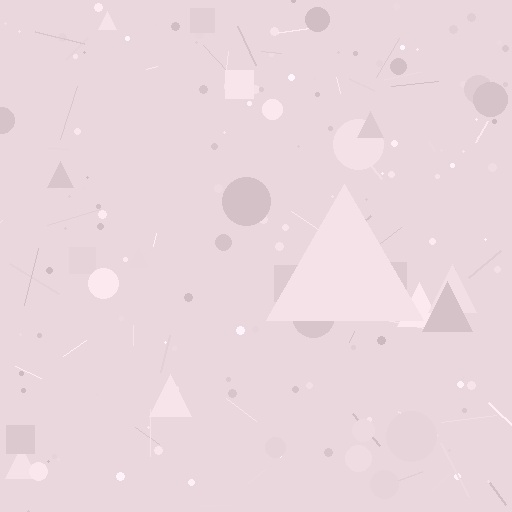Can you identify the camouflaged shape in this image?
The camouflaged shape is a triangle.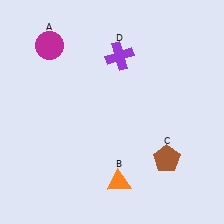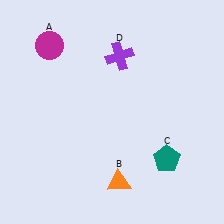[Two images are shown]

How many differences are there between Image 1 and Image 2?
There is 1 difference between the two images.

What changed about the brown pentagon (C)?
In Image 1, C is brown. In Image 2, it changed to teal.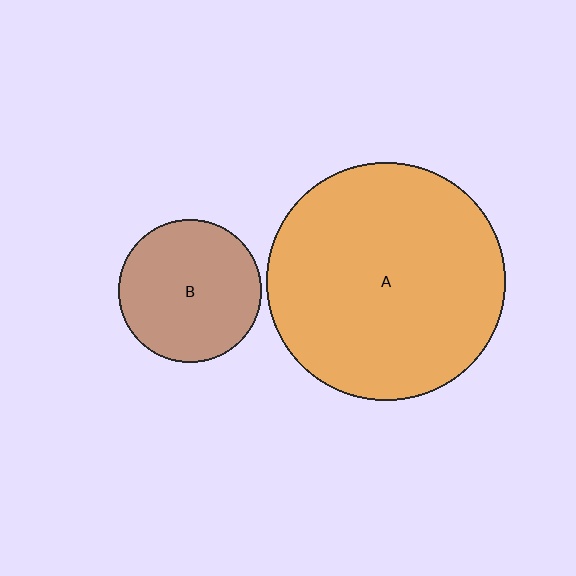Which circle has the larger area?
Circle A (orange).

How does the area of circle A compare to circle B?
Approximately 2.8 times.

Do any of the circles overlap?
No, none of the circles overlap.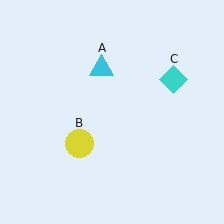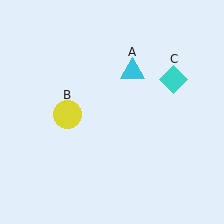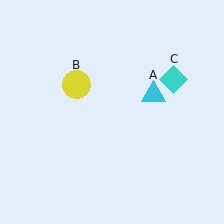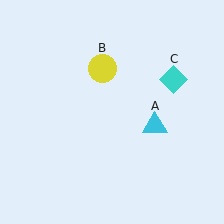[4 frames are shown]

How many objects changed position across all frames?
2 objects changed position: cyan triangle (object A), yellow circle (object B).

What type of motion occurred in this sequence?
The cyan triangle (object A), yellow circle (object B) rotated clockwise around the center of the scene.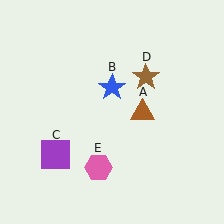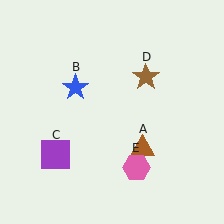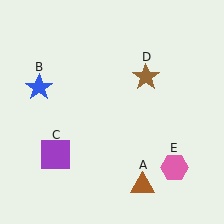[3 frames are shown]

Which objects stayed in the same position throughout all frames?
Purple square (object C) and brown star (object D) remained stationary.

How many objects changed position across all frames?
3 objects changed position: brown triangle (object A), blue star (object B), pink hexagon (object E).